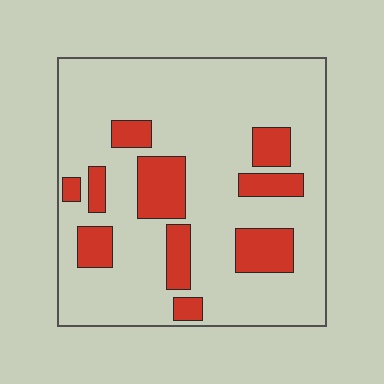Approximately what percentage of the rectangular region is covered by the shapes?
Approximately 20%.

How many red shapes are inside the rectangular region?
10.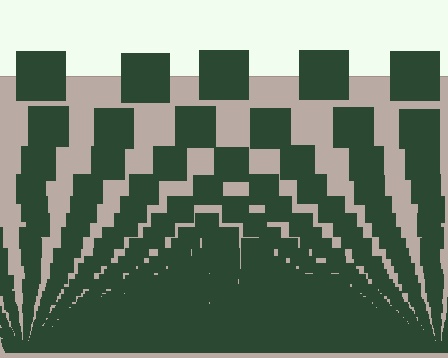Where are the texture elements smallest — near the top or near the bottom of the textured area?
Near the bottom.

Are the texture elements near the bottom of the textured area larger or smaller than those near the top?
Smaller. The gradient is inverted — elements near the bottom are smaller and denser.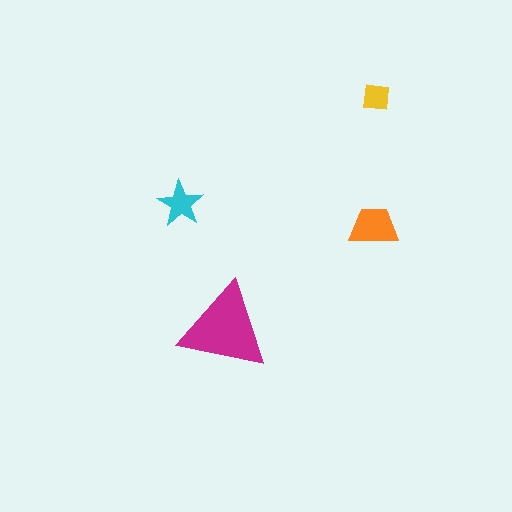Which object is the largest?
The magenta triangle.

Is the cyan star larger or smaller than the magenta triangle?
Smaller.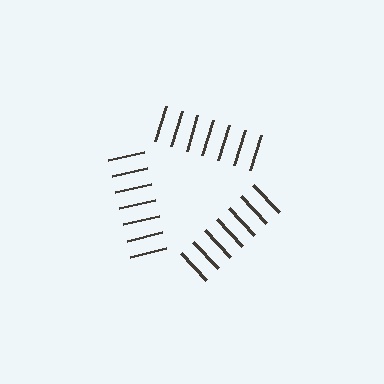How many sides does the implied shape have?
3 sides — the line-ends trace a triangle.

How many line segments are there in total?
21 — 7 along each of the 3 edges.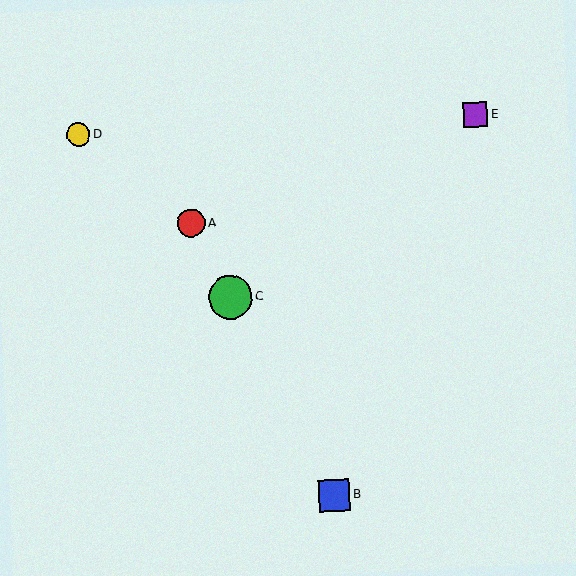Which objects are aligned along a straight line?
Objects A, B, C are aligned along a straight line.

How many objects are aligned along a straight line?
3 objects (A, B, C) are aligned along a straight line.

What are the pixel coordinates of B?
Object B is at (335, 495).